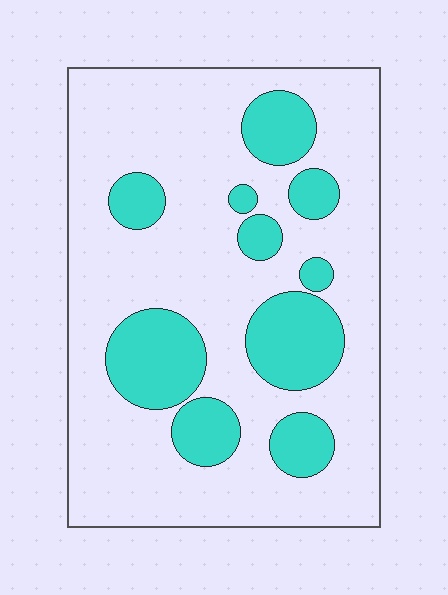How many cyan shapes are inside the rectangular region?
10.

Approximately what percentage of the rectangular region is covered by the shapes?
Approximately 25%.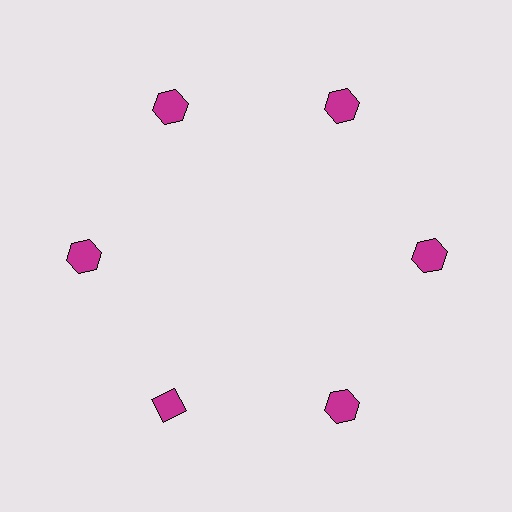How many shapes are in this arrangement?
There are 6 shapes arranged in a ring pattern.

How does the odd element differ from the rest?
It has a different shape: diamond instead of hexagon.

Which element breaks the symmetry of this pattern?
The magenta diamond at roughly the 7 o'clock position breaks the symmetry. All other shapes are magenta hexagons.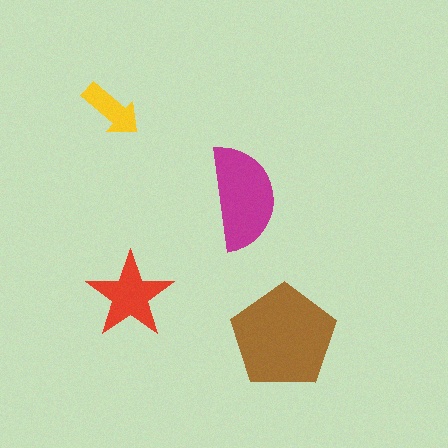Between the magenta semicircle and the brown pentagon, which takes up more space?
The brown pentagon.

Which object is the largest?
The brown pentagon.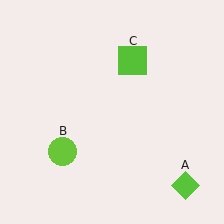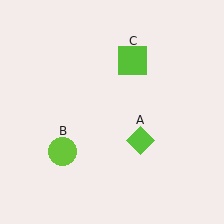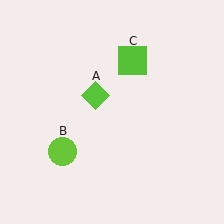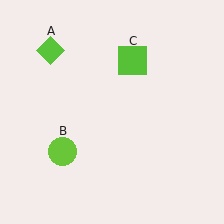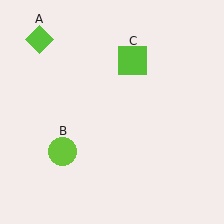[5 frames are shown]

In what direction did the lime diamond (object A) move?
The lime diamond (object A) moved up and to the left.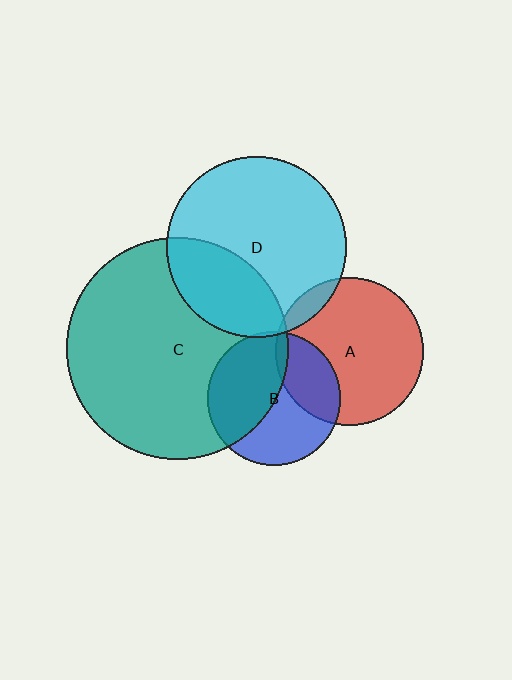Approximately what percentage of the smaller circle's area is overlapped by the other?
Approximately 45%.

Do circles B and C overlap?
Yes.